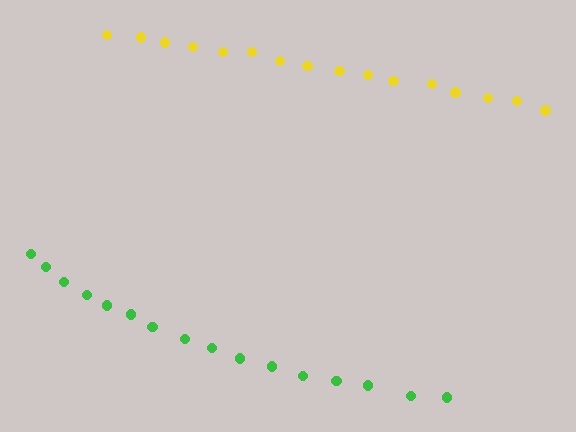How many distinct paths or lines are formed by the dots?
There are 2 distinct paths.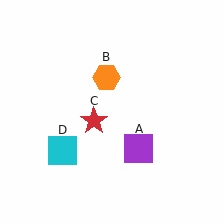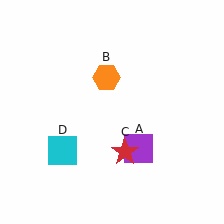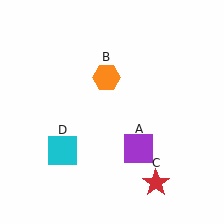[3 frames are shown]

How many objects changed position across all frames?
1 object changed position: red star (object C).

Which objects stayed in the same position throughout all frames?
Purple square (object A) and orange hexagon (object B) and cyan square (object D) remained stationary.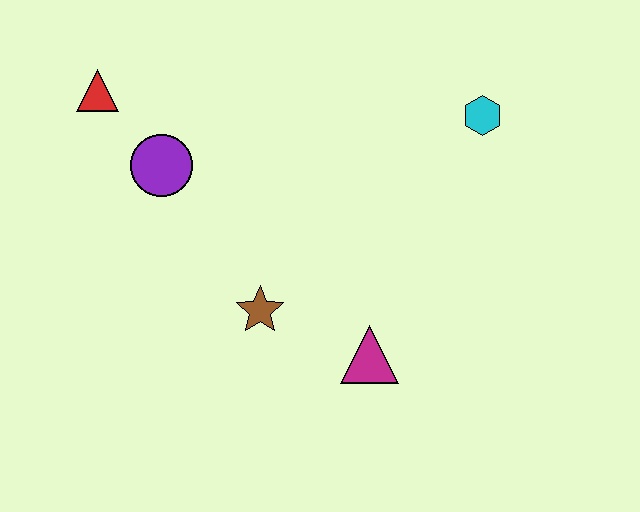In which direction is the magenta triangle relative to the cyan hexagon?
The magenta triangle is below the cyan hexagon.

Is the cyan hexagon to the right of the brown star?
Yes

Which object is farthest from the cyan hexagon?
The red triangle is farthest from the cyan hexagon.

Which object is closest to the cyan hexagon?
The magenta triangle is closest to the cyan hexagon.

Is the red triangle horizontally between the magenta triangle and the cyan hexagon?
No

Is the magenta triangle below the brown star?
Yes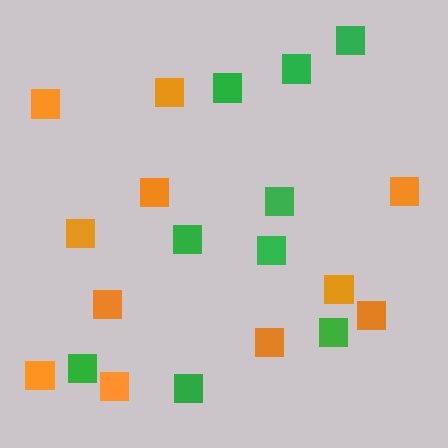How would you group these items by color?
There are 2 groups: one group of green squares (9) and one group of orange squares (11).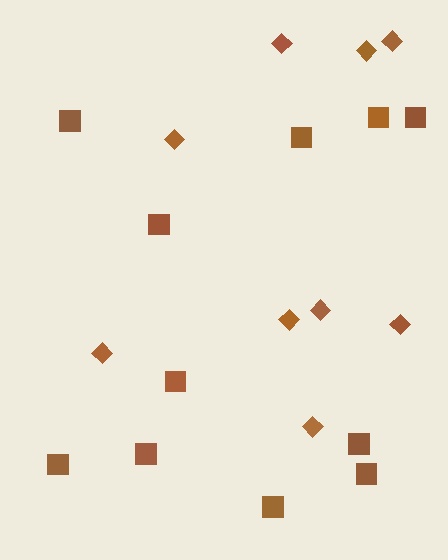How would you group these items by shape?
There are 2 groups: one group of squares (11) and one group of diamonds (9).